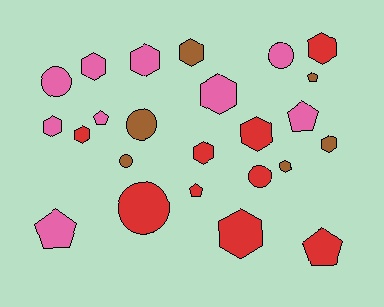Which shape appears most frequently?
Hexagon, with 12 objects.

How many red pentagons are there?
There are 2 red pentagons.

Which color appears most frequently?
Red, with 9 objects.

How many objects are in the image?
There are 24 objects.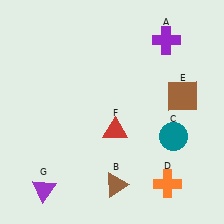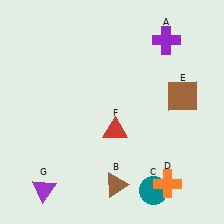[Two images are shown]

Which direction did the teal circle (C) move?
The teal circle (C) moved down.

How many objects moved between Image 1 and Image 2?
1 object moved between the two images.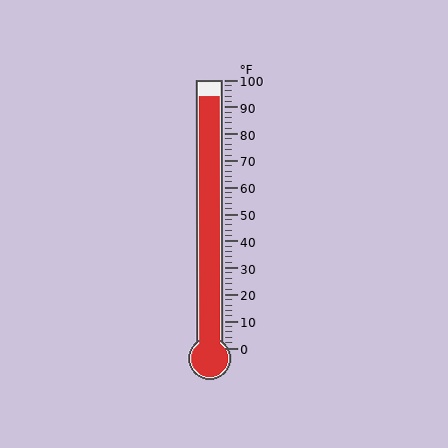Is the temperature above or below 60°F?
The temperature is above 60°F.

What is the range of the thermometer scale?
The thermometer scale ranges from 0°F to 100°F.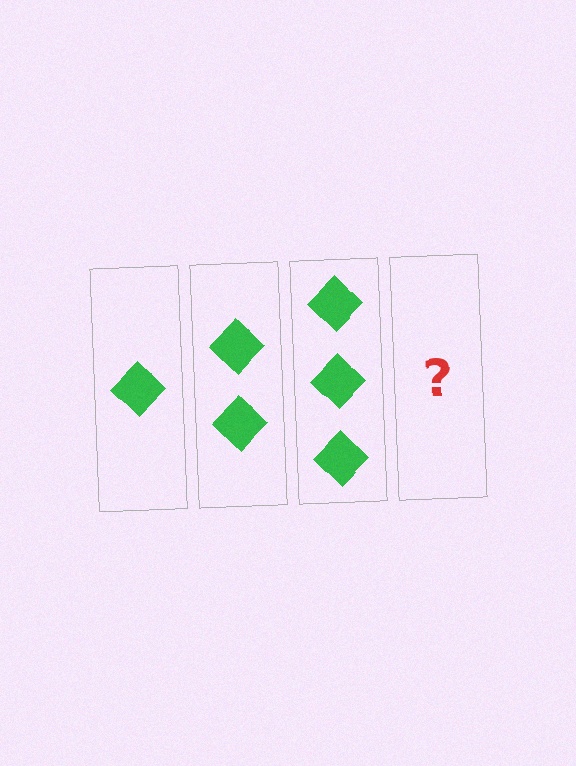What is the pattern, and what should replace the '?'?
The pattern is that each step adds one more diamond. The '?' should be 4 diamonds.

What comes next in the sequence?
The next element should be 4 diamonds.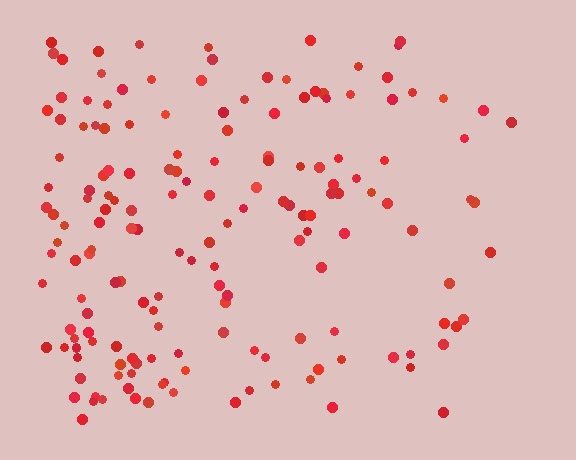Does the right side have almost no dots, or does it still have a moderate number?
Still a moderate number, just noticeably fewer than the left.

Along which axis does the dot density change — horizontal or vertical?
Horizontal.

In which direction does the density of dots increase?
From right to left, with the left side densest.